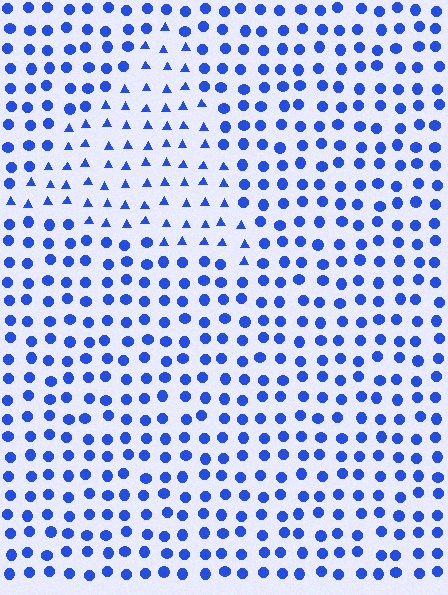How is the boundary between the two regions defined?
The boundary is defined by a change in element shape: triangles inside vs. circles outside. All elements share the same color and spacing.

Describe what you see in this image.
The image is filled with small blue elements arranged in a uniform grid. A triangle-shaped region contains triangles, while the surrounding area contains circles. The boundary is defined purely by the change in element shape.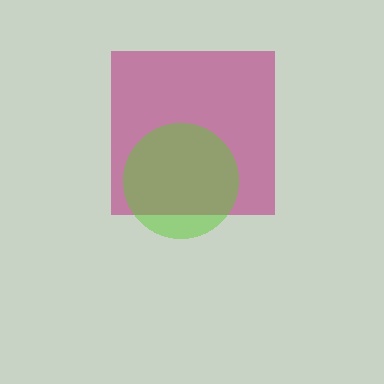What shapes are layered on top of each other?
The layered shapes are: a magenta square, a lime circle.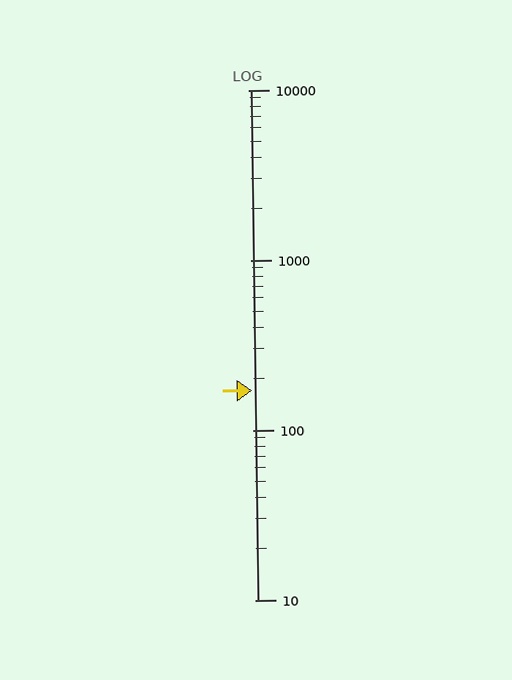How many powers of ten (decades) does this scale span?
The scale spans 3 decades, from 10 to 10000.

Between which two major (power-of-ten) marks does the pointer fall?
The pointer is between 100 and 1000.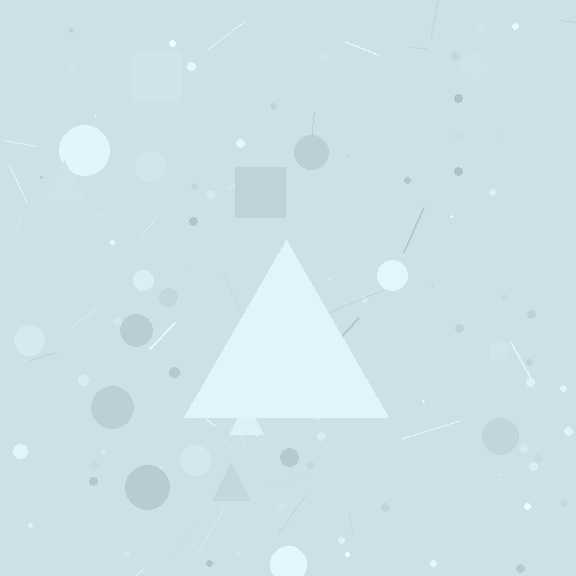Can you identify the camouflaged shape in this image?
The camouflaged shape is a triangle.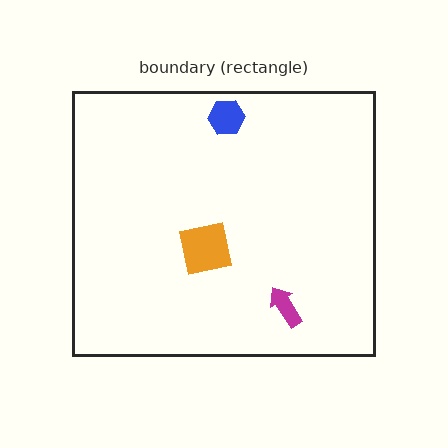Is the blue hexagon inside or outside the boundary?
Inside.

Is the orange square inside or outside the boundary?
Inside.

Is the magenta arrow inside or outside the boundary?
Inside.